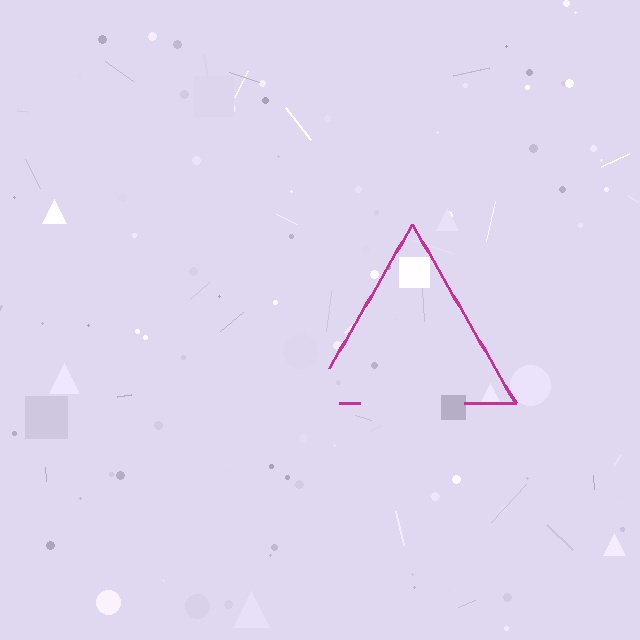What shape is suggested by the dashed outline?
The dashed outline suggests a triangle.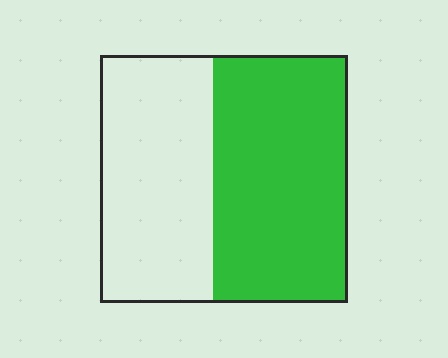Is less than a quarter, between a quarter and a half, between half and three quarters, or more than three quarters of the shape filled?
Between half and three quarters.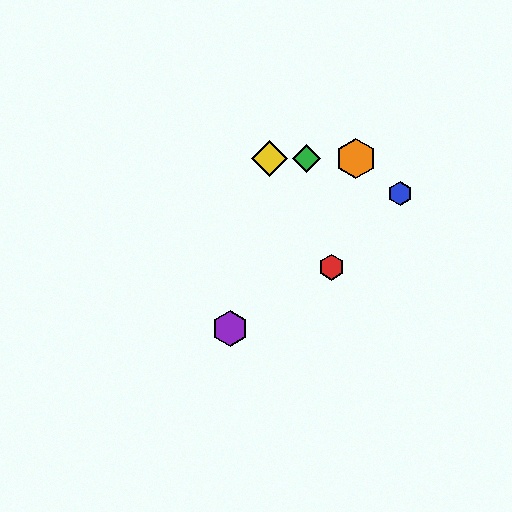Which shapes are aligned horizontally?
The green diamond, the yellow diamond, the orange hexagon are aligned horizontally.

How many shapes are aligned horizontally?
3 shapes (the green diamond, the yellow diamond, the orange hexagon) are aligned horizontally.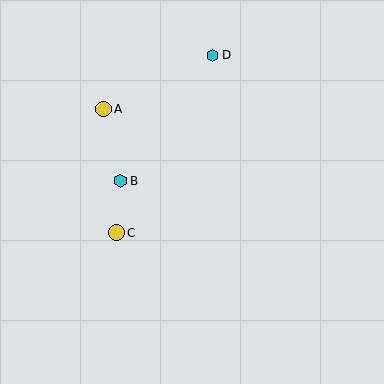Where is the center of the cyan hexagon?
The center of the cyan hexagon is at (212, 55).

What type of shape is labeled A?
Shape A is a yellow circle.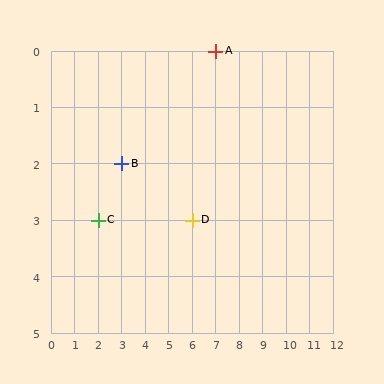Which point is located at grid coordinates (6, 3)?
Point D is at (6, 3).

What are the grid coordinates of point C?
Point C is at grid coordinates (2, 3).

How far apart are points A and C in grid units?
Points A and C are 5 columns and 3 rows apart (about 5.8 grid units diagonally).